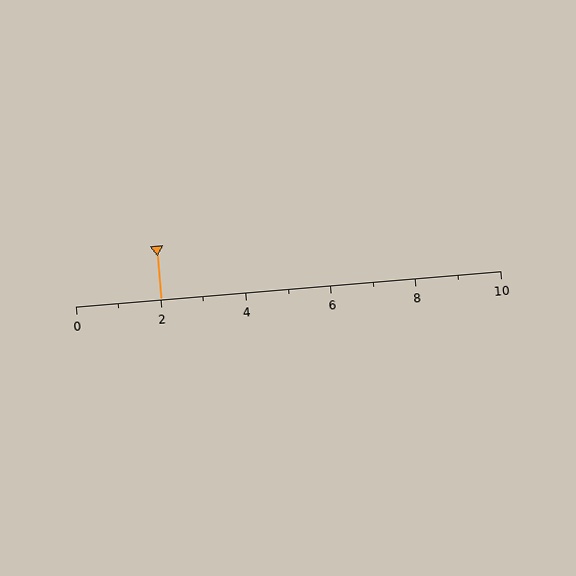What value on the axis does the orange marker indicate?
The marker indicates approximately 2.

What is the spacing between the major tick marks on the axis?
The major ticks are spaced 2 apart.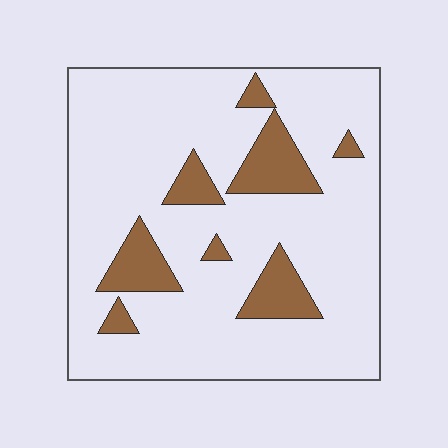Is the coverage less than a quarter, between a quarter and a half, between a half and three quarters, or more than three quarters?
Less than a quarter.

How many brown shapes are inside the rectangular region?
8.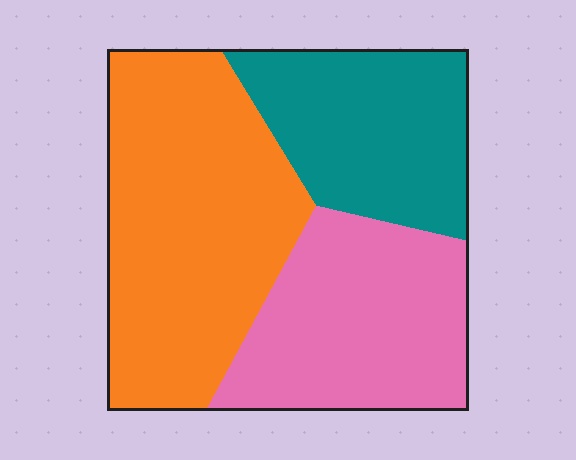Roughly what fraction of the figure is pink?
Pink covers 31% of the figure.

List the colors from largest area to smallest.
From largest to smallest: orange, pink, teal.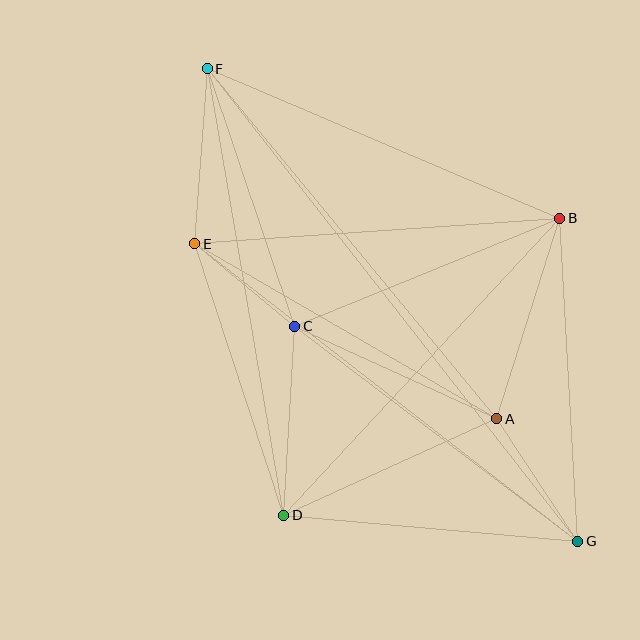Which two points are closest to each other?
Points C and E are closest to each other.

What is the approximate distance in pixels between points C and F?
The distance between C and F is approximately 272 pixels.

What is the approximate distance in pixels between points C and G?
The distance between C and G is approximately 355 pixels.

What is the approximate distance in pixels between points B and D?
The distance between B and D is approximately 406 pixels.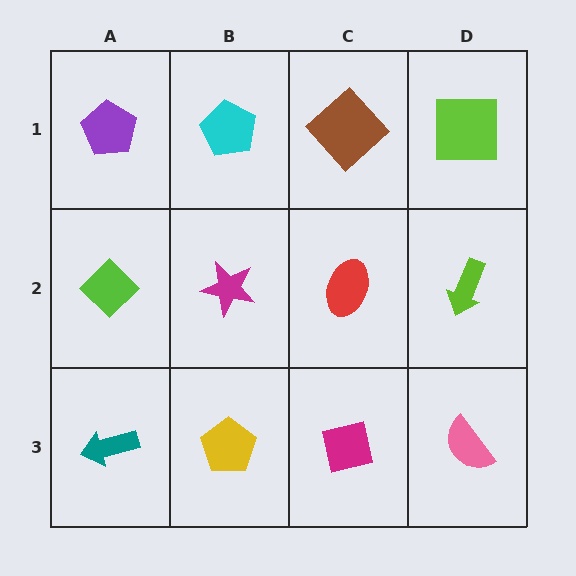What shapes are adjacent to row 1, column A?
A lime diamond (row 2, column A), a cyan pentagon (row 1, column B).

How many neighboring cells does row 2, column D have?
3.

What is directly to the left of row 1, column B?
A purple pentagon.